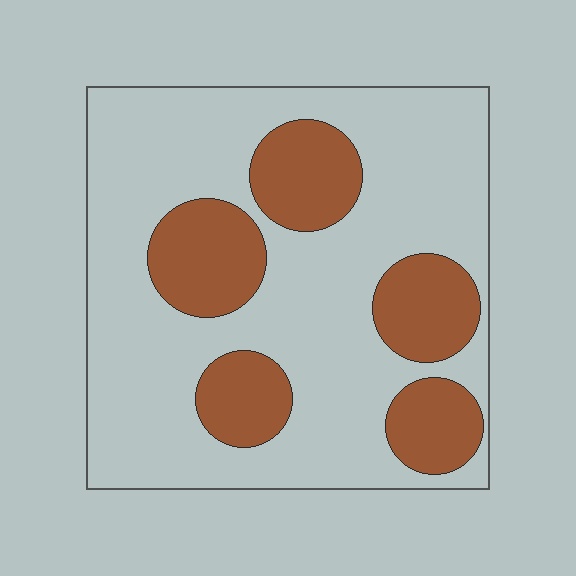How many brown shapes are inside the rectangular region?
5.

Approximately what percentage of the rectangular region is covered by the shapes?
Approximately 30%.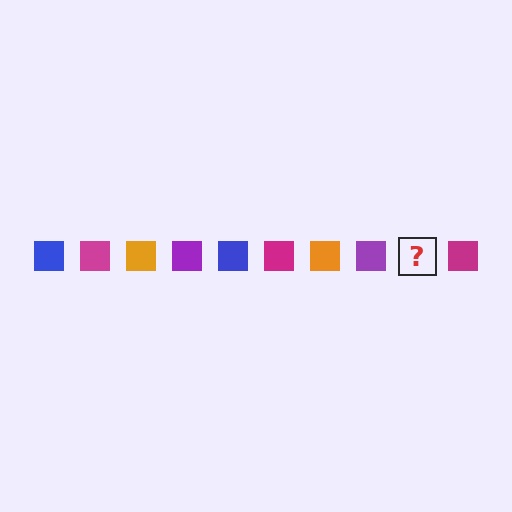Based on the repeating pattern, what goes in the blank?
The blank should be a blue square.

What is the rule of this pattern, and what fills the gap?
The rule is that the pattern cycles through blue, magenta, orange, purple squares. The gap should be filled with a blue square.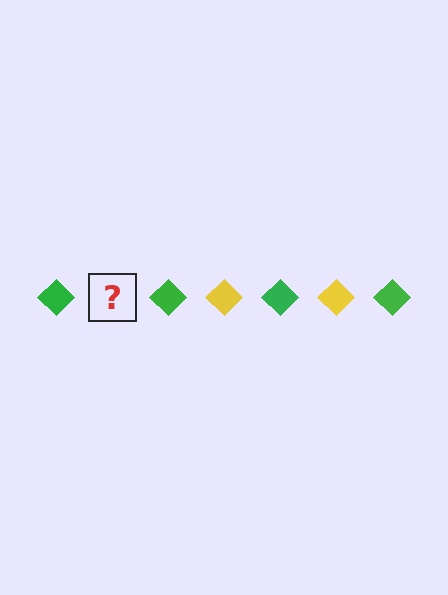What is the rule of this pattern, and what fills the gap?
The rule is that the pattern cycles through green, yellow diamonds. The gap should be filled with a yellow diamond.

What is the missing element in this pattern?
The missing element is a yellow diamond.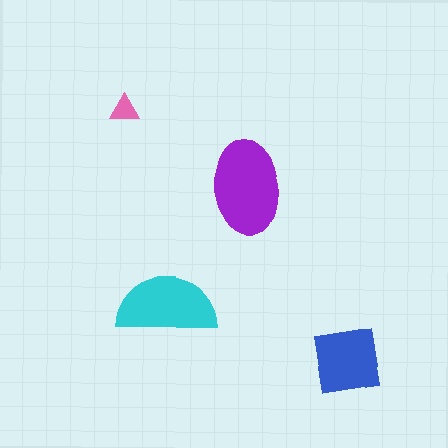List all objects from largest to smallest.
The purple ellipse, the cyan semicircle, the blue square, the pink triangle.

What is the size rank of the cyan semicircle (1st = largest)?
2nd.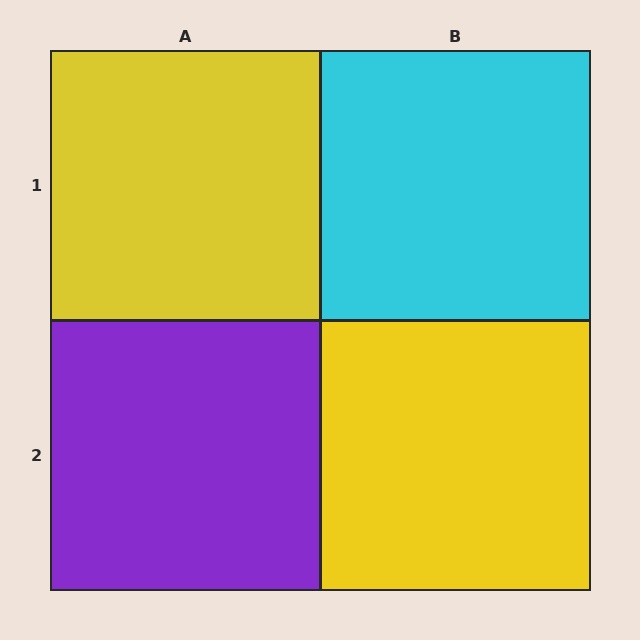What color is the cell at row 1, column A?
Yellow.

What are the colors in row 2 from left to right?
Purple, yellow.